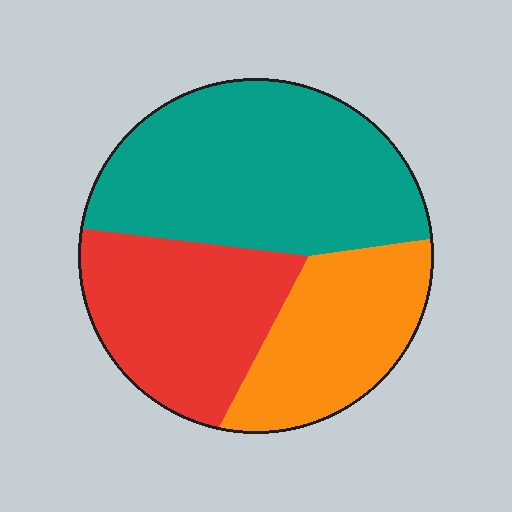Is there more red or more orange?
Red.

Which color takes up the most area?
Teal, at roughly 45%.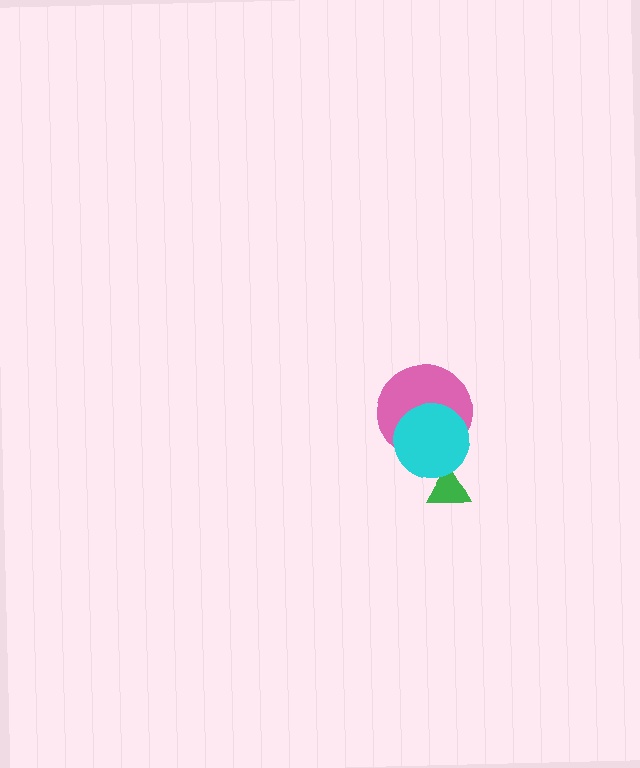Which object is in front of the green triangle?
The cyan circle is in front of the green triangle.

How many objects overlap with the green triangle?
1 object overlaps with the green triangle.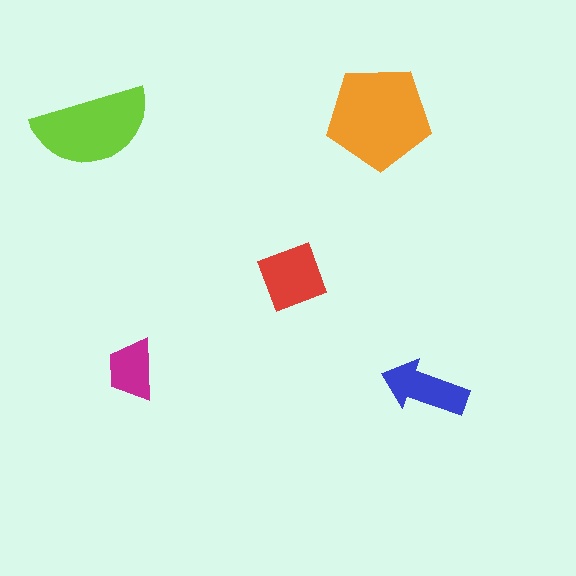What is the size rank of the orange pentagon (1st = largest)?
1st.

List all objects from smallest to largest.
The magenta trapezoid, the blue arrow, the red square, the lime semicircle, the orange pentagon.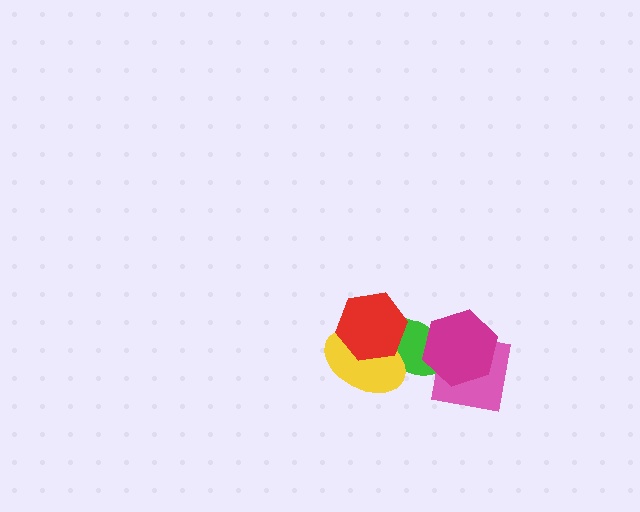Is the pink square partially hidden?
Yes, it is partially covered by another shape.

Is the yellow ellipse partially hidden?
Yes, it is partially covered by another shape.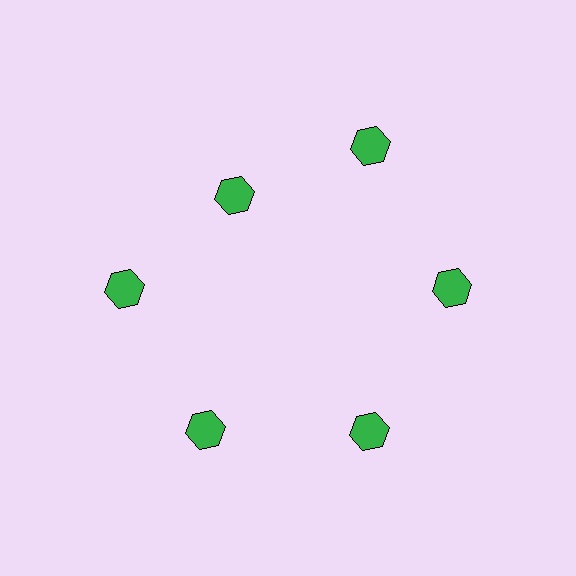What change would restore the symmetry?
The symmetry would be restored by moving it outward, back onto the ring so that all 6 hexagons sit at equal angles and equal distance from the center.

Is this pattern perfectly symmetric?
No. The 6 green hexagons are arranged in a ring, but one element near the 11 o'clock position is pulled inward toward the center, breaking the 6-fold rotational symmetry.